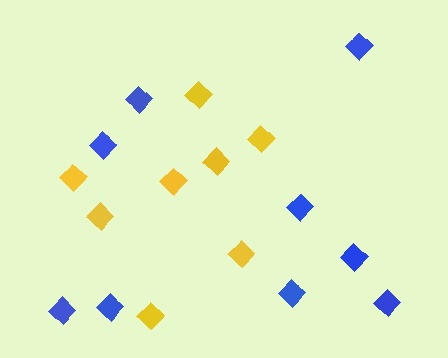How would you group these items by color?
There are 2 groups: one group of blue diamonds (9) and one group of yellow diamonds (8).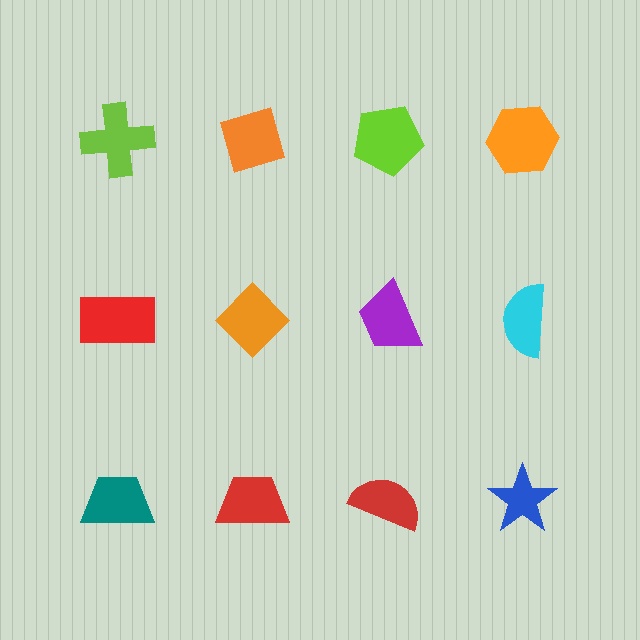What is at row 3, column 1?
A teal trapezoid.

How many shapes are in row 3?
4 shapes.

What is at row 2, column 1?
A red rectangle.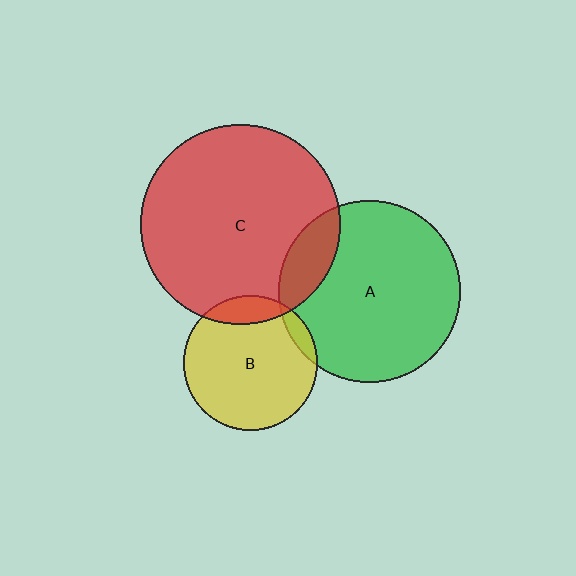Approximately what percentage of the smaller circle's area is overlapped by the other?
Approximately 15%.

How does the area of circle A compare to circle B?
Approximately 1.8 times.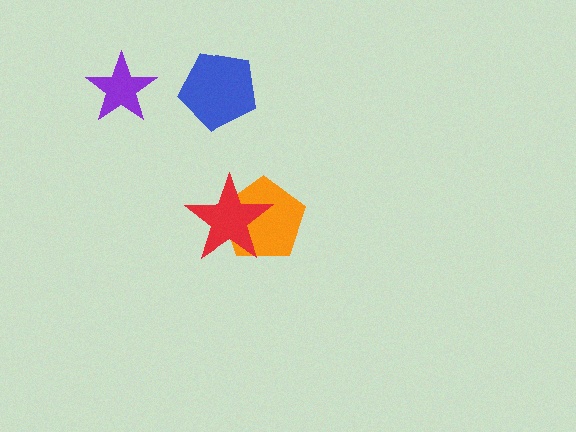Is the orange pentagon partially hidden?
Yes, it is partially covered by another shape.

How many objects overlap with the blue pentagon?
0 objects overlap with the blue pentagon.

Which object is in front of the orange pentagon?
The red star is in front of the orange pentagon.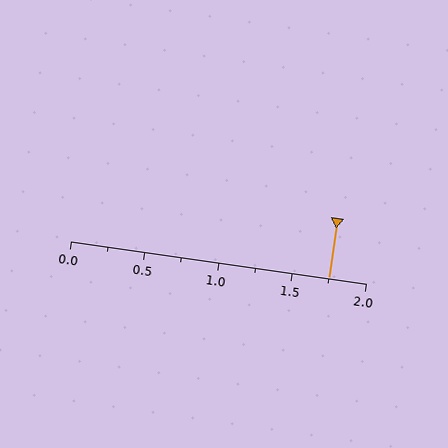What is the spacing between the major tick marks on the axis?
The major ticks are spaced 0.5 apart.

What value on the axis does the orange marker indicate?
The marker indicates approximately 1.75.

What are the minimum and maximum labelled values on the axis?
The axis runs from 0.0 to 2.0.